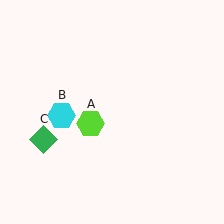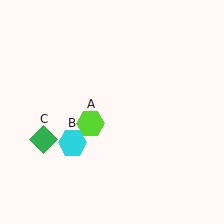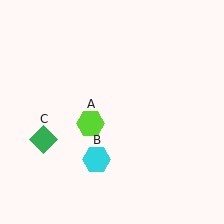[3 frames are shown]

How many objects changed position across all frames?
1 object changed position: cyan hexagon (object B).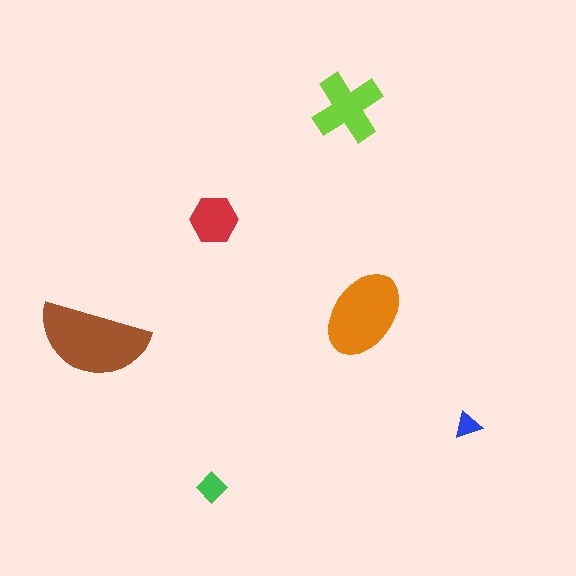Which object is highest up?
The lime cross is topmost.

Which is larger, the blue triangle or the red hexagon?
The red hexagon.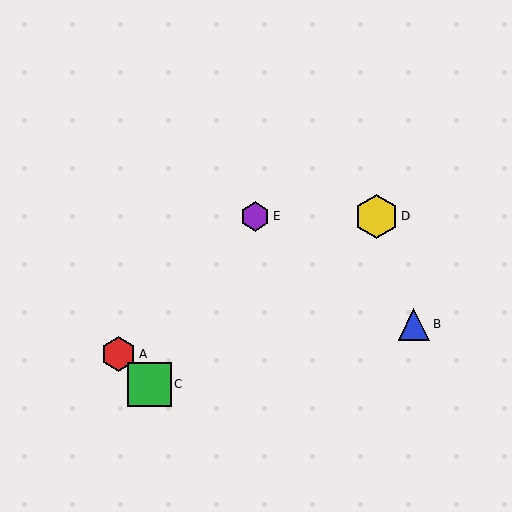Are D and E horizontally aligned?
Yes, both are at y≈216.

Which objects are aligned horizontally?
Objects D, E are aligned horizontally.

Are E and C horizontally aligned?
No, E is at y≈216 and C is at y≈384.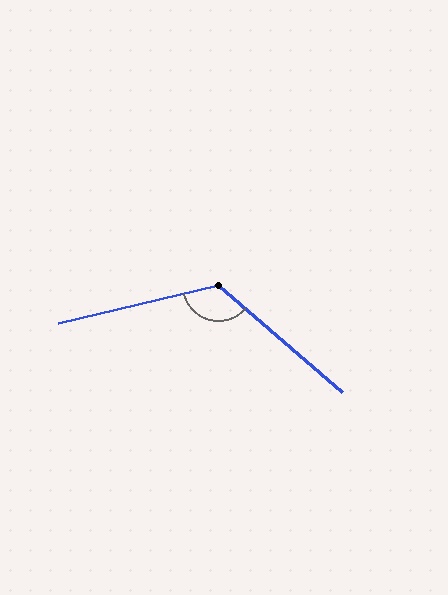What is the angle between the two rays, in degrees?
Approximately 126 degrees.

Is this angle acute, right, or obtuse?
It is obtuse.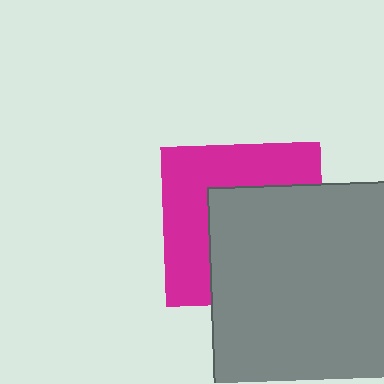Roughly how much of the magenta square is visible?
About half of it is visible (roughly 47%).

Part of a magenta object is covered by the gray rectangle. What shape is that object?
It is a square.